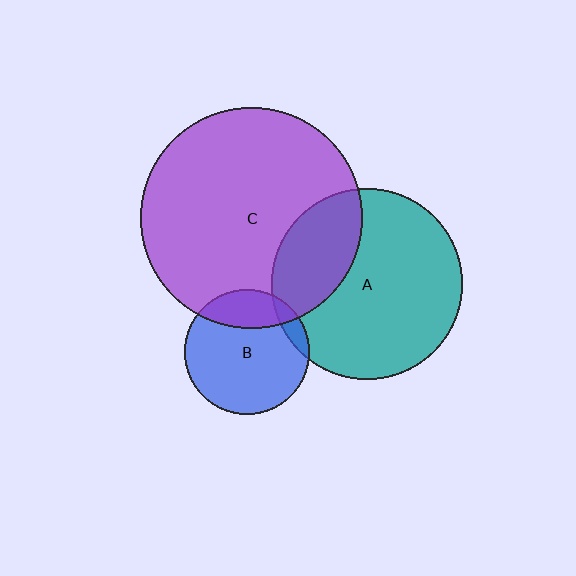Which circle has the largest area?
Circle C (purple).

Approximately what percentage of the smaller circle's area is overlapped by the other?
Approximately 10%.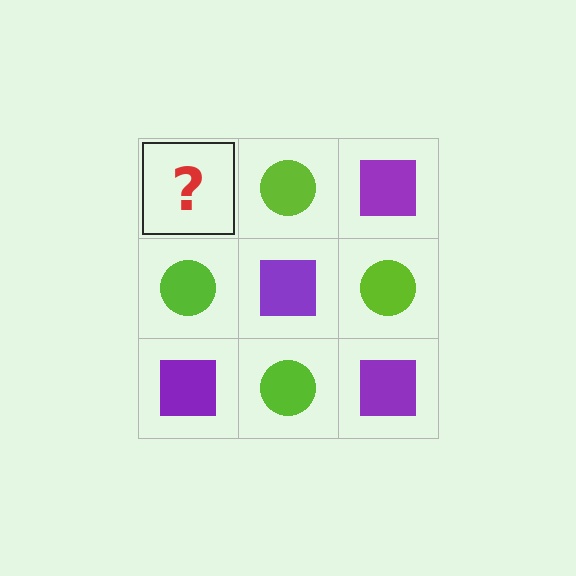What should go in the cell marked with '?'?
The missing cell should contain a purple square.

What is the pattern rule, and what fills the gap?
The rule is that it alternates purple square and lime circle in a checkerboard pattern. The gap should be filled with a purple square.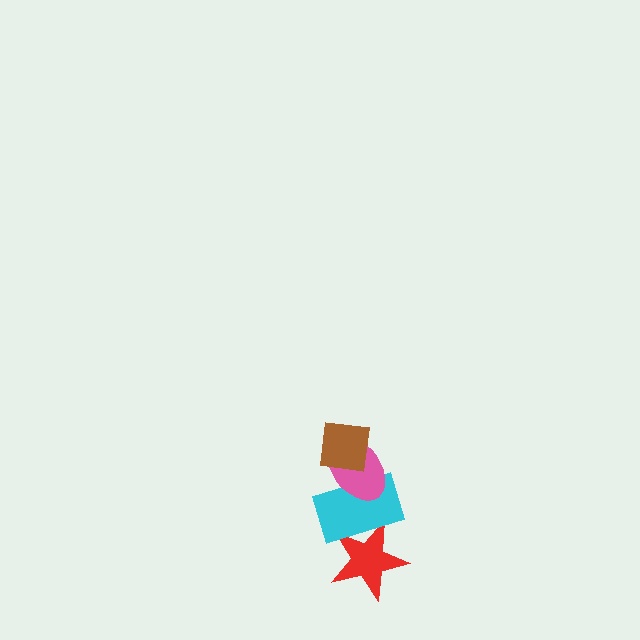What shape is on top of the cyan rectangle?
The pink ellipse is on top of the cyan rectangle.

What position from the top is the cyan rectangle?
The cyan rectangle is 3rd from the top.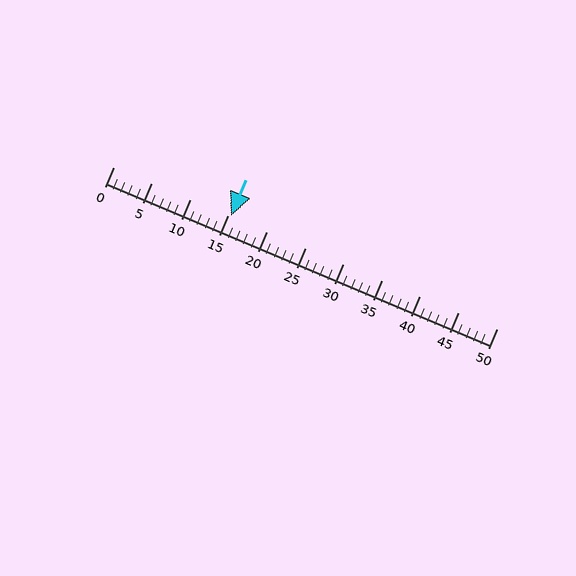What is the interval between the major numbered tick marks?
The major tick marks are spaced 5 units apart.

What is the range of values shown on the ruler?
The ruler shows values from 0 to 50.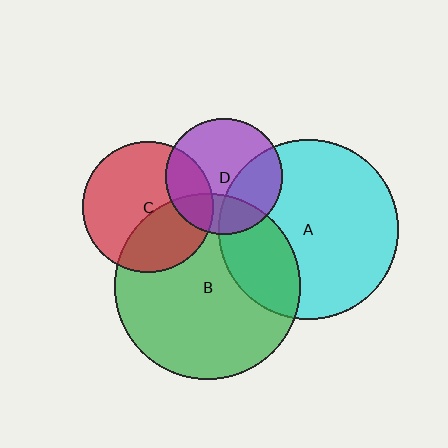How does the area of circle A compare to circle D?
Approximately 2.4 times.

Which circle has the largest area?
Circle B (green).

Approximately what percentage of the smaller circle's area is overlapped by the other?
Approximately 25%.